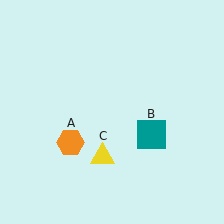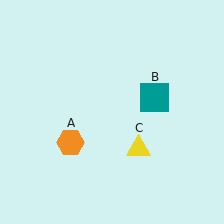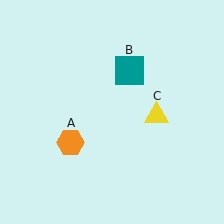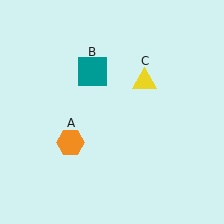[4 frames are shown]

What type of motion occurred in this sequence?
The teal square (object B), yellow triangle (object C) rotated counterclockwise around the center of the scene.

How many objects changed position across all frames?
2 objects changed position: teal square (object B), yellow triangle (object C).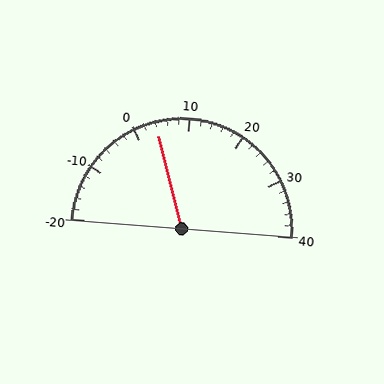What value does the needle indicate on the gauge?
The needle indicates approximately 4.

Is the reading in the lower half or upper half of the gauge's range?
The reading is in the lower half of the range (-20 to 40).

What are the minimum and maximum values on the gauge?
The gauge ranges from -20 to 40.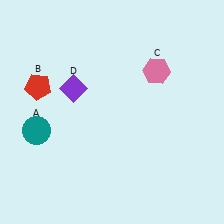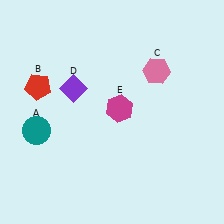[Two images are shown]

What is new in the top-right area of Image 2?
A magenta hexagon (E) was added in the top-right area of Image 2.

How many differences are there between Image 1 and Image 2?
There is 1 difference between the two images.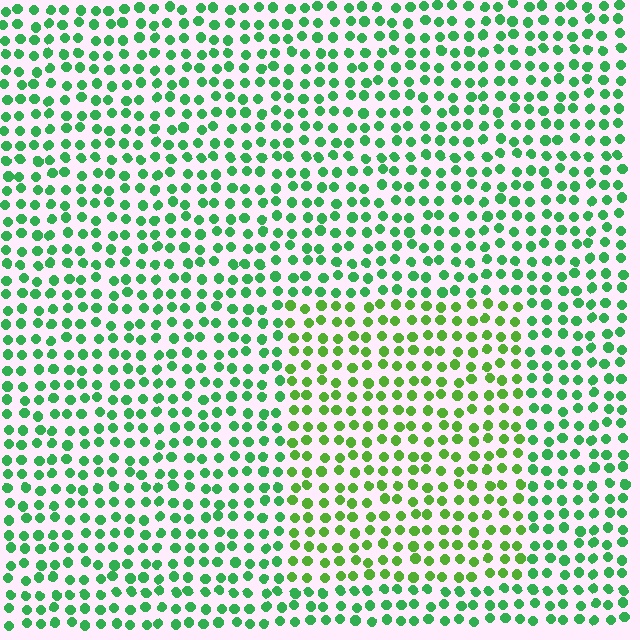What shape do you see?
I see a rectangle.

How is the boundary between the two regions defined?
The boundary is defined purely by a slight shift in hue (about 30 degrees). Spacing, size, and orientation are identical on both sides.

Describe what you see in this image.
The image is filled with small green elements in a uniform arrangement. A rectangle-shaped region is visible where the elements are tinted to a slightly different hue, forming a subtle color boundary.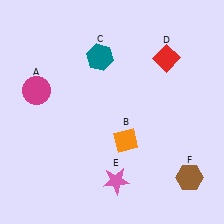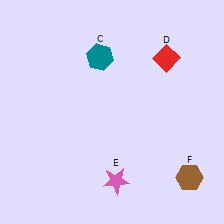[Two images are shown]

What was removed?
The orange diamond (B), the magenta circle (A) were removed in Image 2.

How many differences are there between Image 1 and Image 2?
There are 2 differences between the two images.